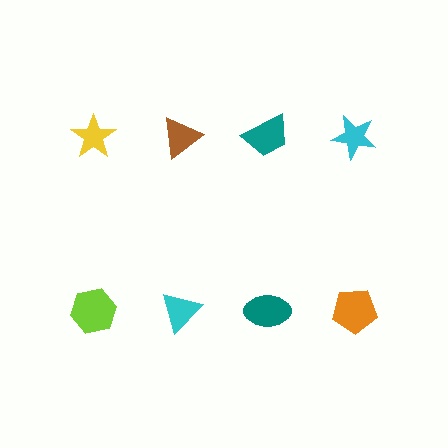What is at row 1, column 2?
A brown triangle.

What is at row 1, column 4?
A cyan star.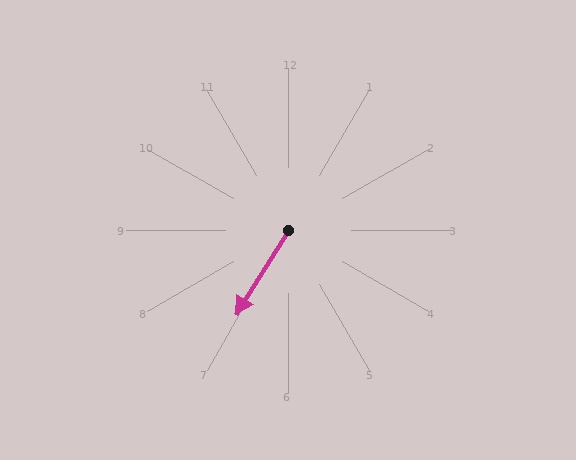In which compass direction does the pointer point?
Southwest.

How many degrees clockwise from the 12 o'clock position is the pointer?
Approximately 212 degrees.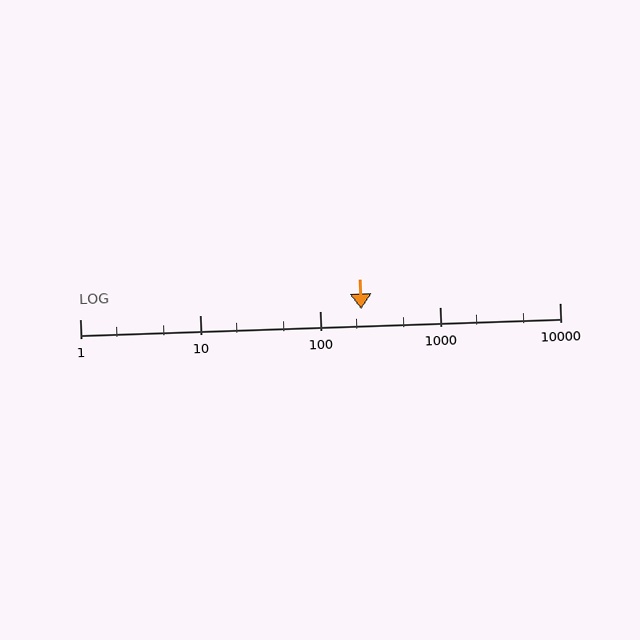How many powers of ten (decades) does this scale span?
The scale spans 4 decades, from 1 to 10000.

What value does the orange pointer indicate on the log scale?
The pointer indicates approximately 220.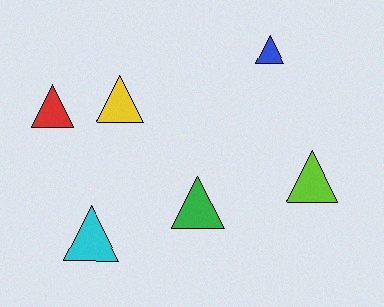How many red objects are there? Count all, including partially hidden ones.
There is 1 red object.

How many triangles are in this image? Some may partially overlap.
There are 6 triangles.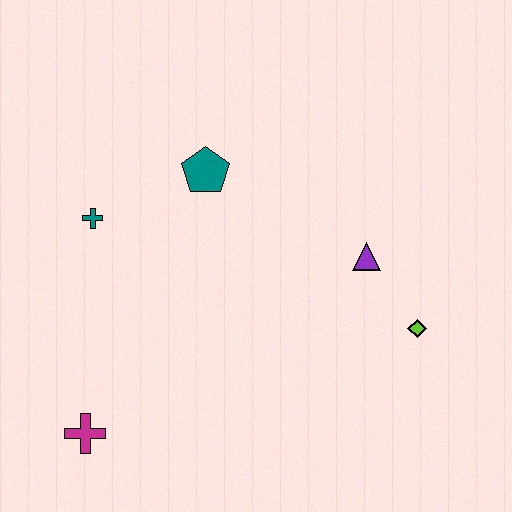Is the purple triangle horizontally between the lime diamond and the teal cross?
Yes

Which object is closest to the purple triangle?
The lime diamond is closest to the purple triangle.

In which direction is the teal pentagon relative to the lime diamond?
The teal pentagon is to the left of the lime diamond.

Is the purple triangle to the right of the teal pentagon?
Yes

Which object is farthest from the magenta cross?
The lime diamond is farthest from the magenta cross.